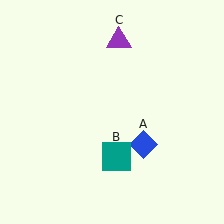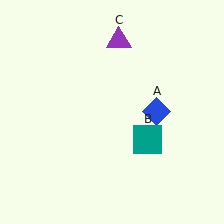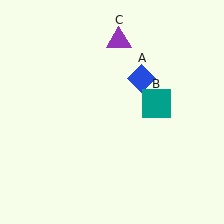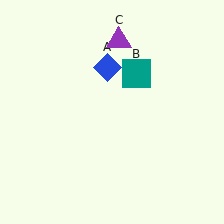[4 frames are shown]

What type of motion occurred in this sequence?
The blue diamond (object A), teal square (object B) rotated counterclockwise around the center of the scene.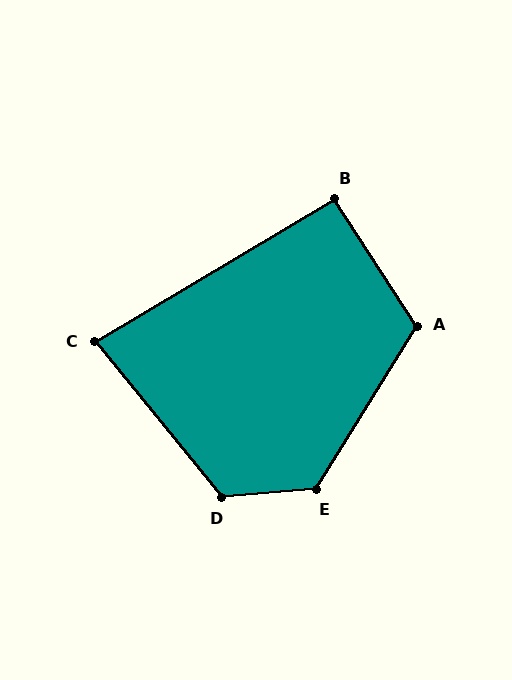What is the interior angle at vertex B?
Approximately 92 degrees (approximately right).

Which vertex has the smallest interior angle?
C, at approximately 82 degrees.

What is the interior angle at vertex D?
Approximately 124 degrees (obtuse).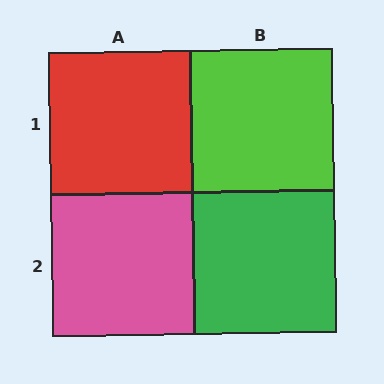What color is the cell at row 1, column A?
Red.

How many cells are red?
1 cell is red.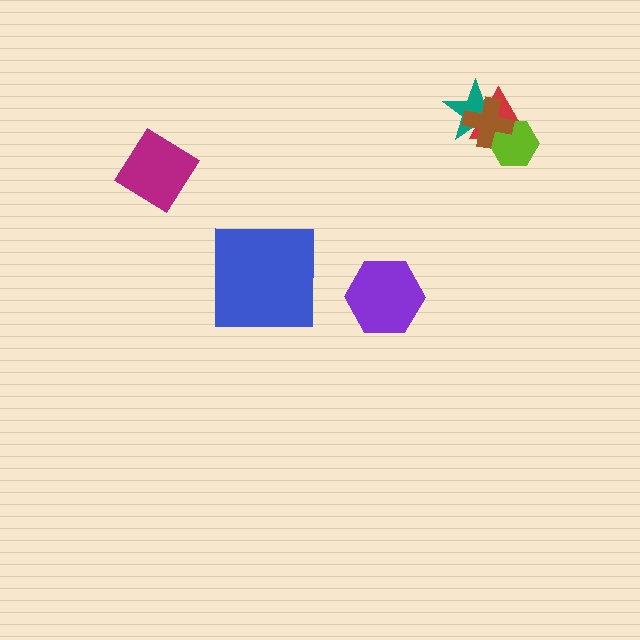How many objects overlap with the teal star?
3 objects overlap with the teal star.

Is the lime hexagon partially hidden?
Yes, it is partially covered by another shape.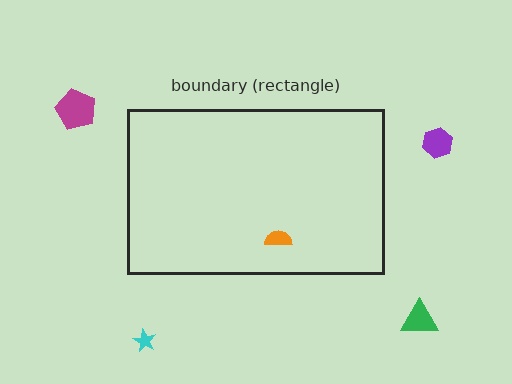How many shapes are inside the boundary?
1 inside, 4 outside.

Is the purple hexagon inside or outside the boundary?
Outside.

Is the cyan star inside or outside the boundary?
Outside.